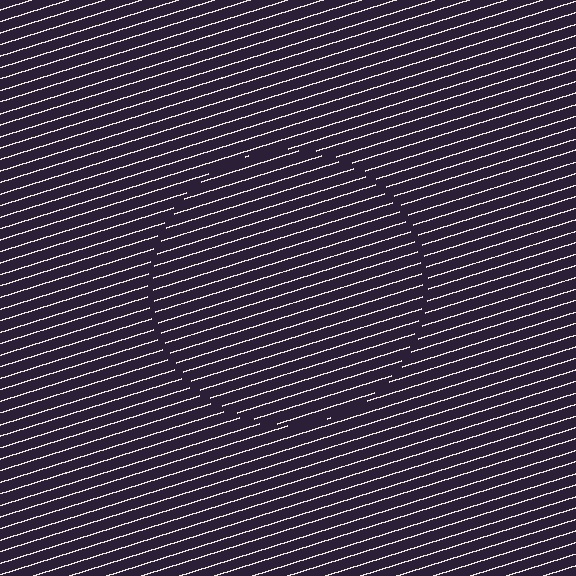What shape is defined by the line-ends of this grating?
An illusory circle. The interior of the shape contains the same grating, shifted by half a period — the contour is defined by the phase discontinuity where line-ends from the inner and outer gratings abut.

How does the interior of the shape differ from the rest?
The interior of the shape contains the same grating, shifted by half a period — the contour is defined by the phase discontinuity where line-ends from the inner and outer gratings abut.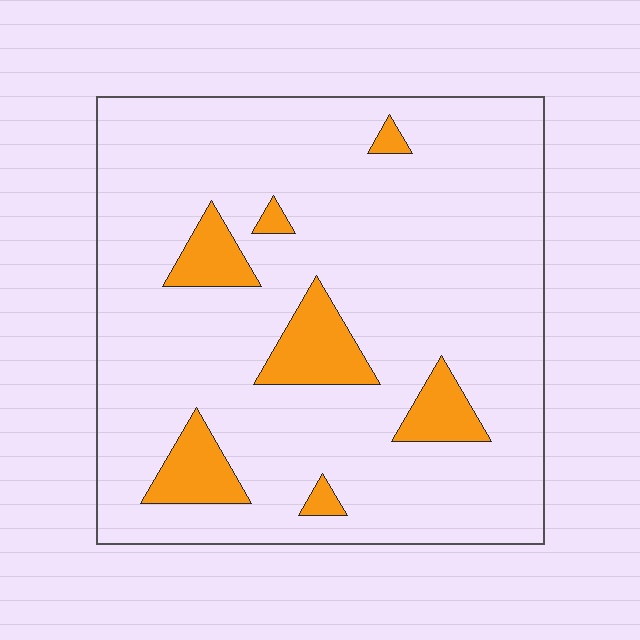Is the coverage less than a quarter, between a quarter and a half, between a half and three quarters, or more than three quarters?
Less than a quarter.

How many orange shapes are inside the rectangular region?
7.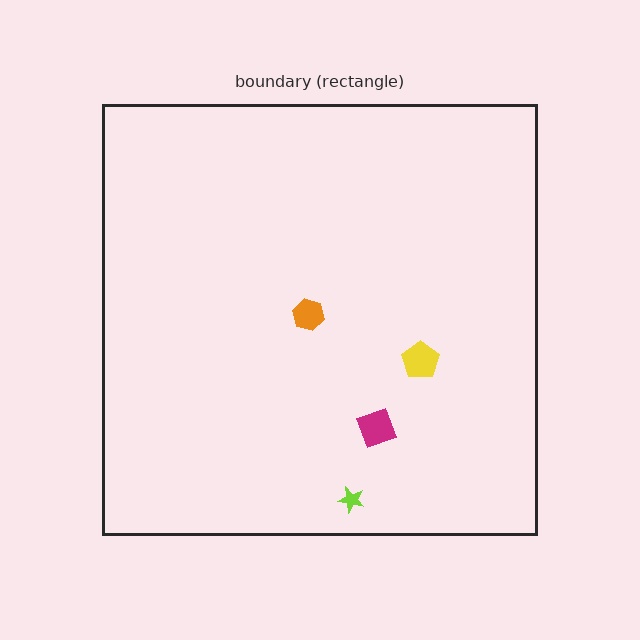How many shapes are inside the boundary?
4 inside, 0 outside.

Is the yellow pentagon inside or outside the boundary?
Inside.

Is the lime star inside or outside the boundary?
Inside.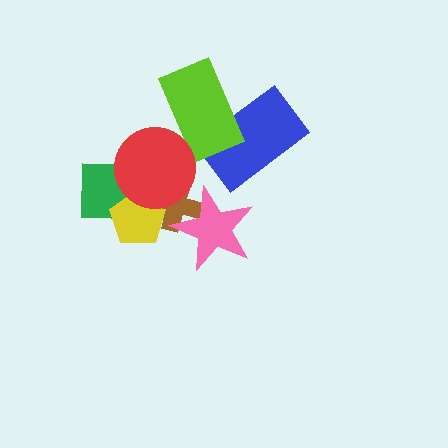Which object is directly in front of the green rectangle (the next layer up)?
The yellow pentagon is directly in front of the green rectangle.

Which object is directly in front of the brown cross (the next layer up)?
The red circle is directly in front of the brown cross.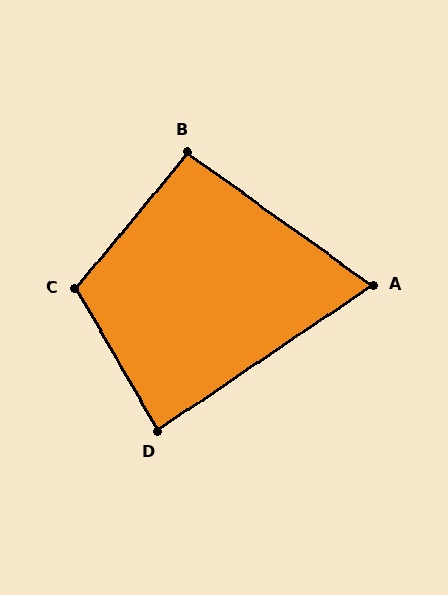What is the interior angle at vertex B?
Approximately 94 degrees (approximately right).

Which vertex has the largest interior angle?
C, at approximately 110 degrees.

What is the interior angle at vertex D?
Approximately 86 degrees (approximately right).